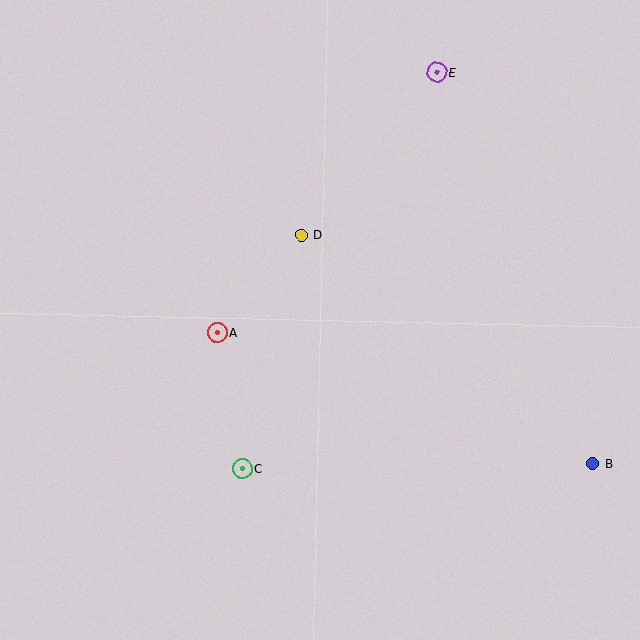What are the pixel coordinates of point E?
Point E is at (437, 72).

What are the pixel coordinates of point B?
Point B is at (593, 464).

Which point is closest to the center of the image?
Point D at (301, 235) is closest to the center.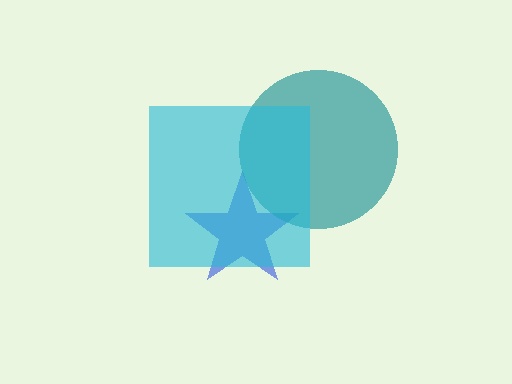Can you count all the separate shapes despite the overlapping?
Yes, there are 3 separate shapes.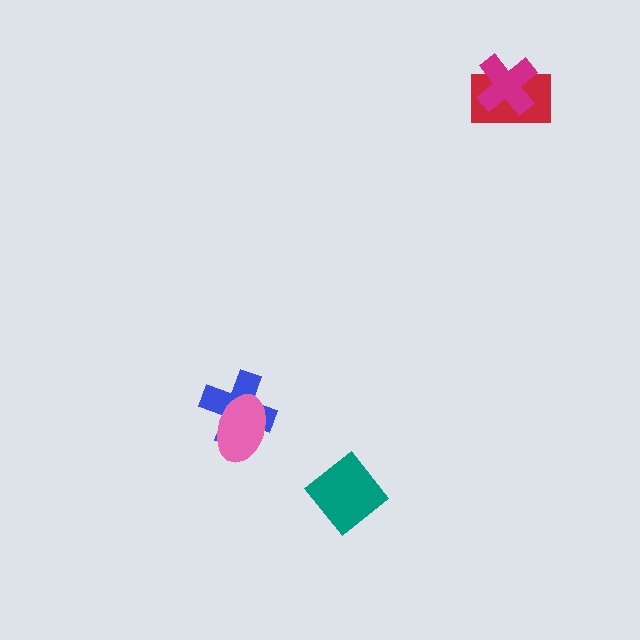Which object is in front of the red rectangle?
The magenta cross is in front of the red rectangle.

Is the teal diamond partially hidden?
No, no other shape covers it.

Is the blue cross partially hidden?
Yes, it is partially covered by another shape.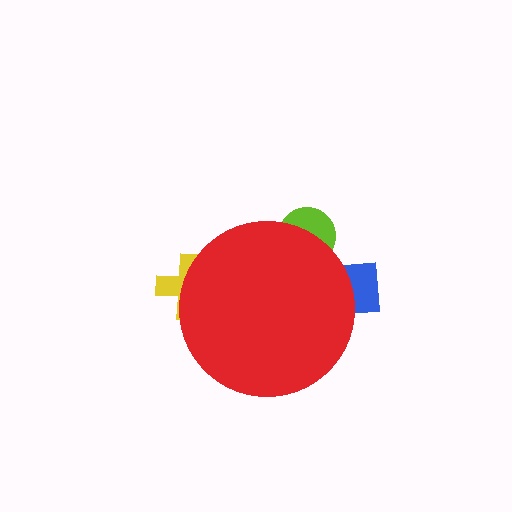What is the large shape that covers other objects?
A red circle.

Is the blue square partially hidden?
Yes, the blue square is partially hidden behind the red circle.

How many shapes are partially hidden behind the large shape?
3 shapes are partially hidden.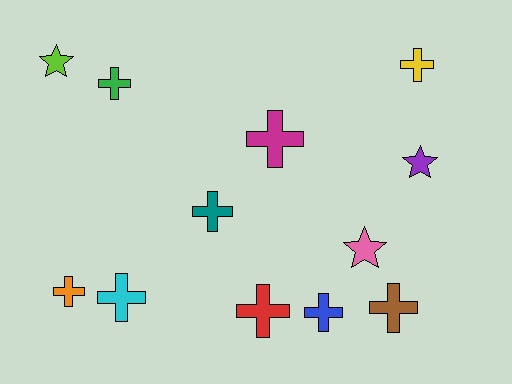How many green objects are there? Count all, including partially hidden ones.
There is 1 green object.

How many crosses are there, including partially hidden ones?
There are 9 crosses.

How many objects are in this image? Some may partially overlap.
There are 12 objects.